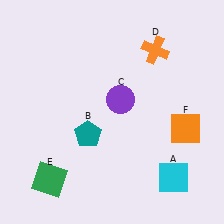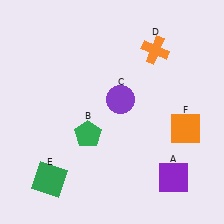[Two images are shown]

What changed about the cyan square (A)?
In Image 1, A is cyan. In Image 2, it changed to purple.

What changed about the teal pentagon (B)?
In Image 1, B is teal. In Image 2, it changed to green.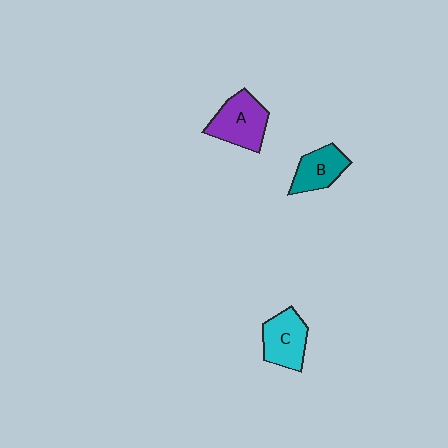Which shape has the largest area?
Shape A (purple).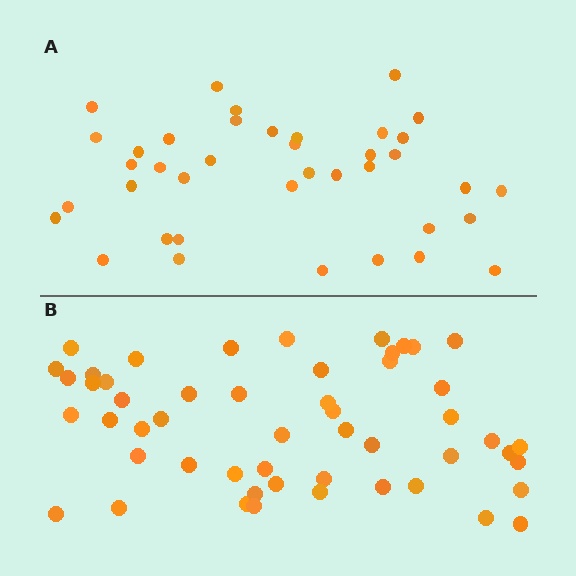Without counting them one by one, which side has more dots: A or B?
Region B (the bottom region) has more dots.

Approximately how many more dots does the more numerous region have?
Region B has approximately 15 more dots than region A.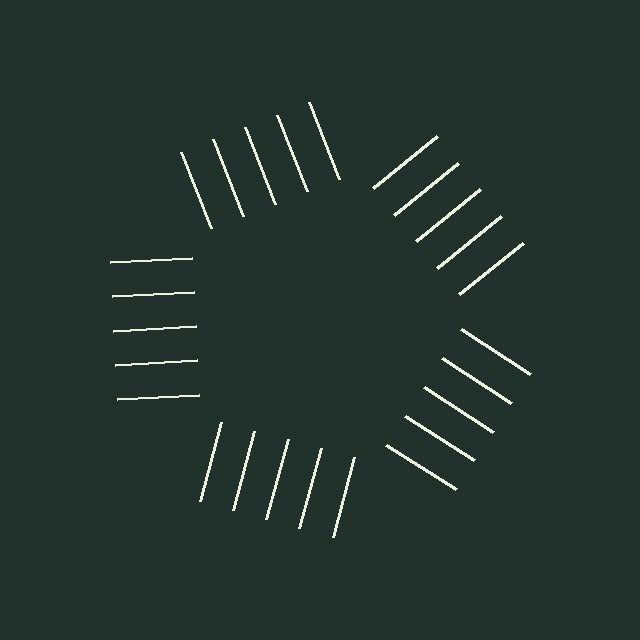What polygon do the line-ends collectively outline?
An illusory pentagon — the line segments terminate on its edges but no continuous stroke is drawn.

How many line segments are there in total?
25 — 5 along each of the 5 edges.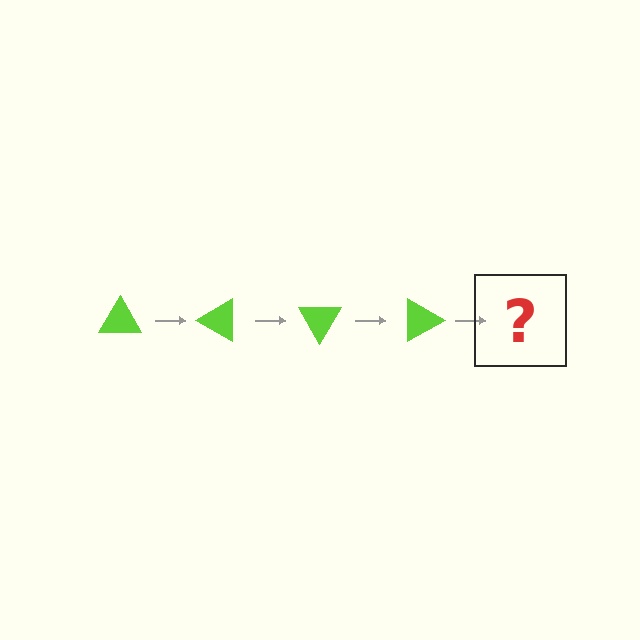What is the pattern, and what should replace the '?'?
The pattern is that the triangle rotates 30 degrees each step. The '?' should be a lime triangle rotated 120 degrees.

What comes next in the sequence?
The next element should be a lime triangle rotated 120 degrees.